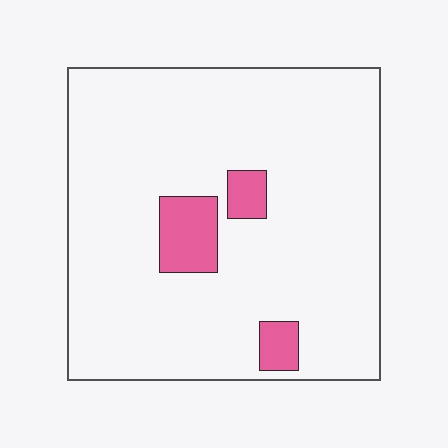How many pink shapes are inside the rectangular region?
3.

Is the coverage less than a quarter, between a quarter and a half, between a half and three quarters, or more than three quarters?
Less than a quarter.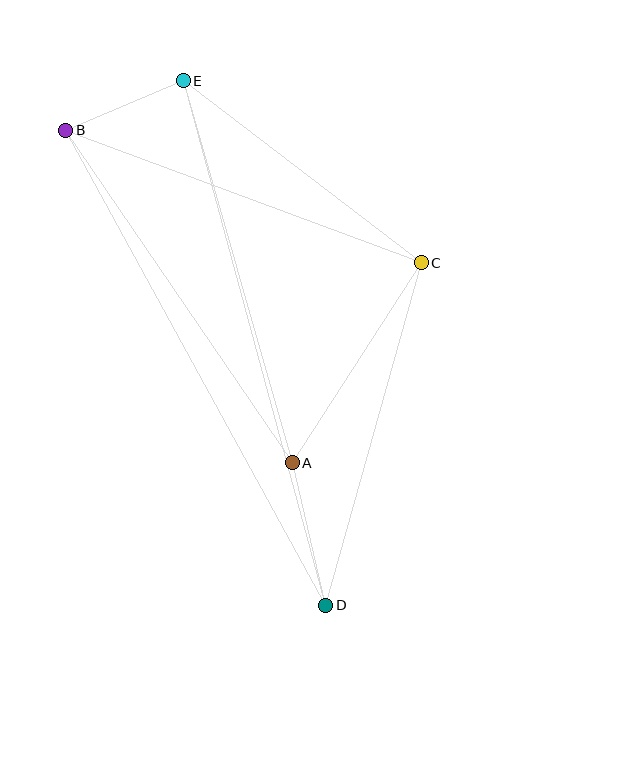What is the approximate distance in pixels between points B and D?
The distance between B and D is approximately 541 pixels.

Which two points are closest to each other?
Points B and E are closest to each other.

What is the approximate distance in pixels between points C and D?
The distance between C and D is approximately 355 pixels.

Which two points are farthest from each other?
Points D and E are farthest from each other.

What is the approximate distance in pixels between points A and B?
The distance between A and B is approximately 403 pixels.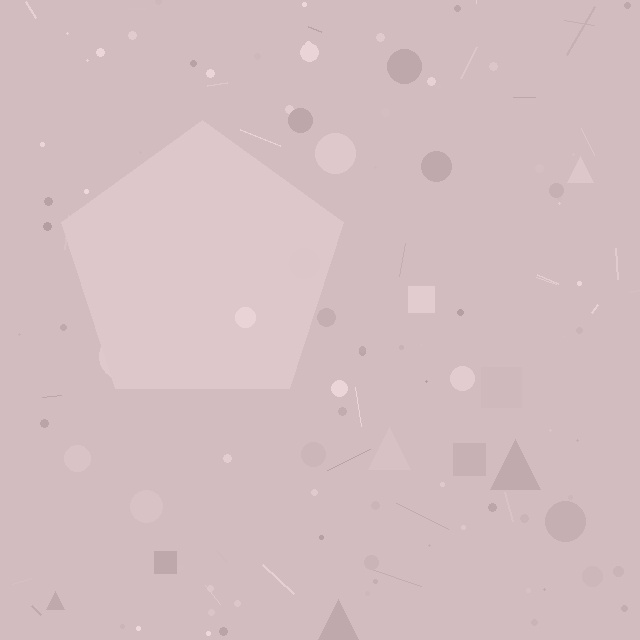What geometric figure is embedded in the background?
A pentagon is embedded in the background.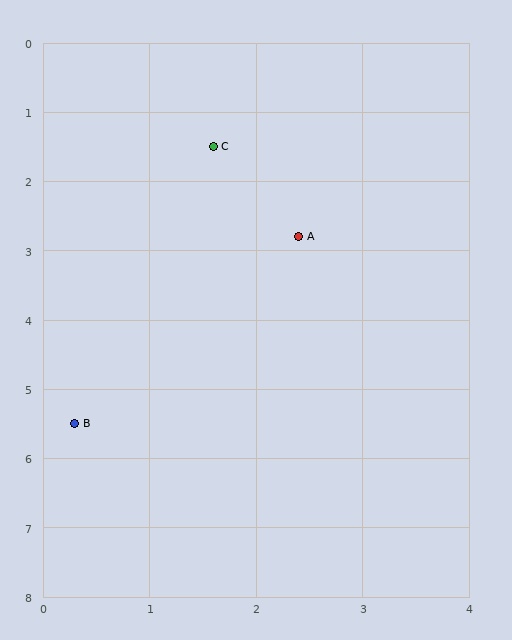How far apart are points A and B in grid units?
Points A and B are about 3.4 grid units apart.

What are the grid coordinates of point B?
Point B is at approximately (0.3, 5.5).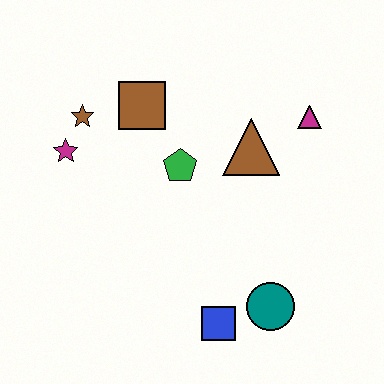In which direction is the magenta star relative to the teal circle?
The magenta star is to the left of the teal circle.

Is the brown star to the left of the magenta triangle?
Yes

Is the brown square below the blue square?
No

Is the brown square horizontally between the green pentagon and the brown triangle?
No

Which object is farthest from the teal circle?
The brown star is farthest from the teal circle.